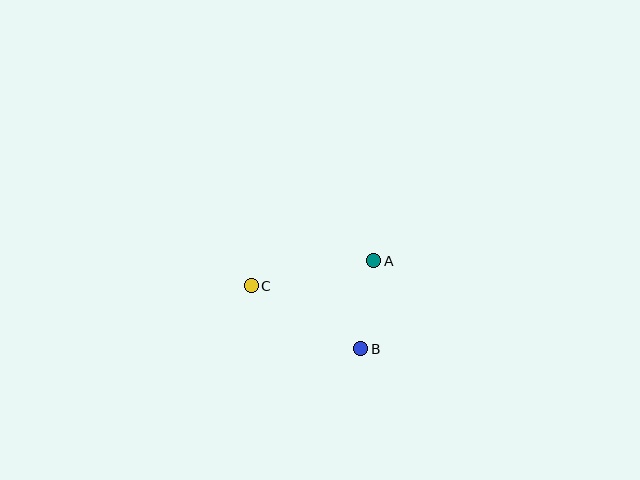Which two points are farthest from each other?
Points B and C are farthest from each other.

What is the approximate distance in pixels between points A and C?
The distance between A and C is approximately 125 pixels.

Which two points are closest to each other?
Points A and B are closest to each other.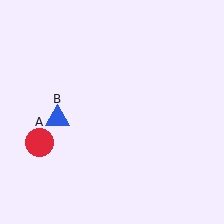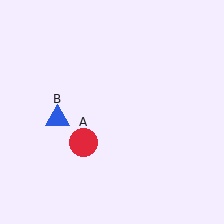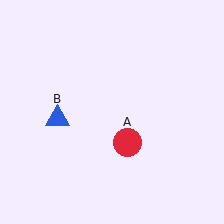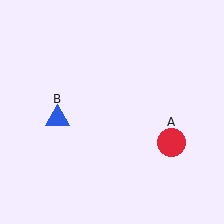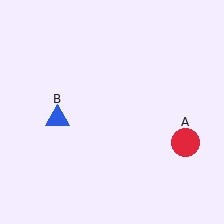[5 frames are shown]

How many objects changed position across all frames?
1 object changed position: red circle (object A).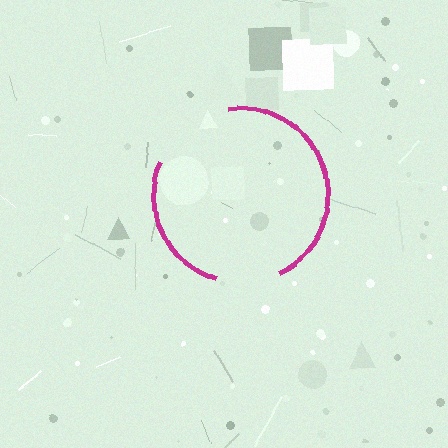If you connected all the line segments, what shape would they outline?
They would outline a circle.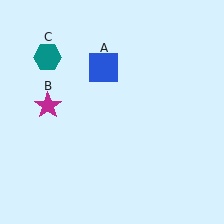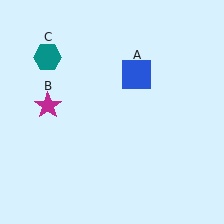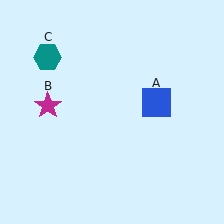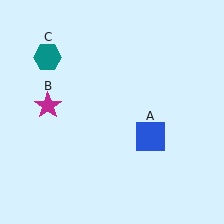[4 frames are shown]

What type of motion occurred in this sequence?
The blue square (object A) rotated clockwise around the center of the scene.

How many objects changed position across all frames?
1 object changed position: blue square (object A).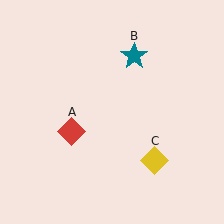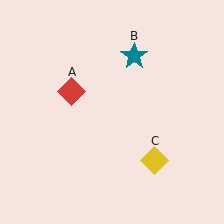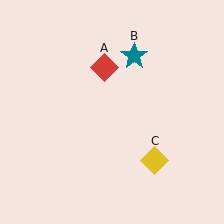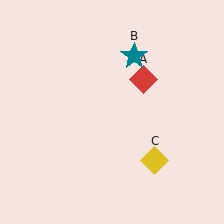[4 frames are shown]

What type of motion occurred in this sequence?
The red diamond (object A) rotated clockwise around the center of the scene.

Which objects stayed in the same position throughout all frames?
Teal star (object B) and yellow diamond (object C) remained stationary.